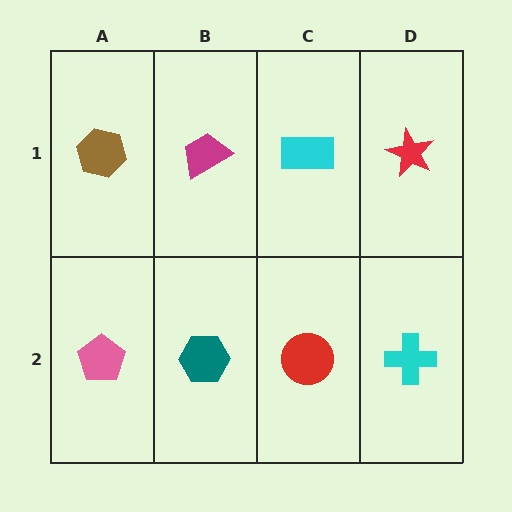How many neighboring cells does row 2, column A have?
2.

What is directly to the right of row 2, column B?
A red circle.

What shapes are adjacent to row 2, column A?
A brown hexagon (row 1, column A), a teal hexagon (row 2, column B).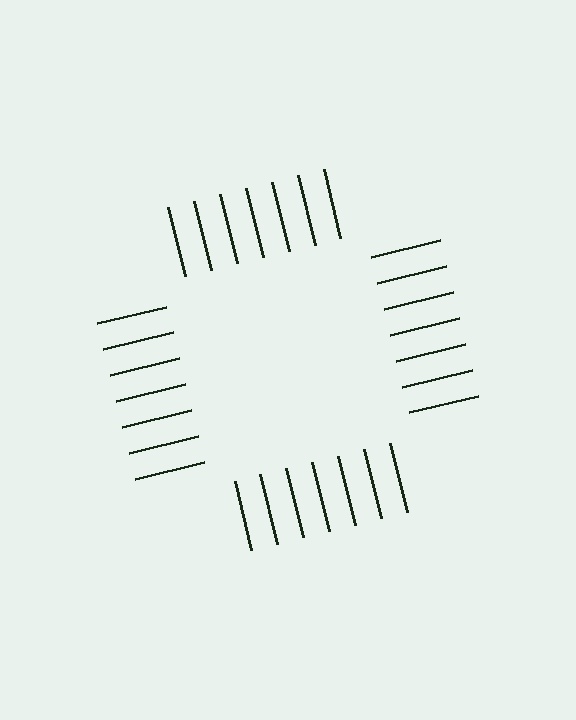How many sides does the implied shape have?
4 sides — the line-ends trace a square.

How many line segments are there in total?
28 — 7 along each of the 4 edges.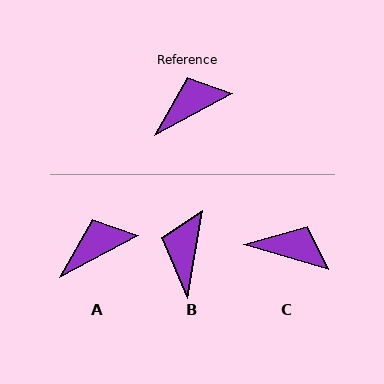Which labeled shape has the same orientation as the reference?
A.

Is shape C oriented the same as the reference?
No, it is off by about 44 degrees.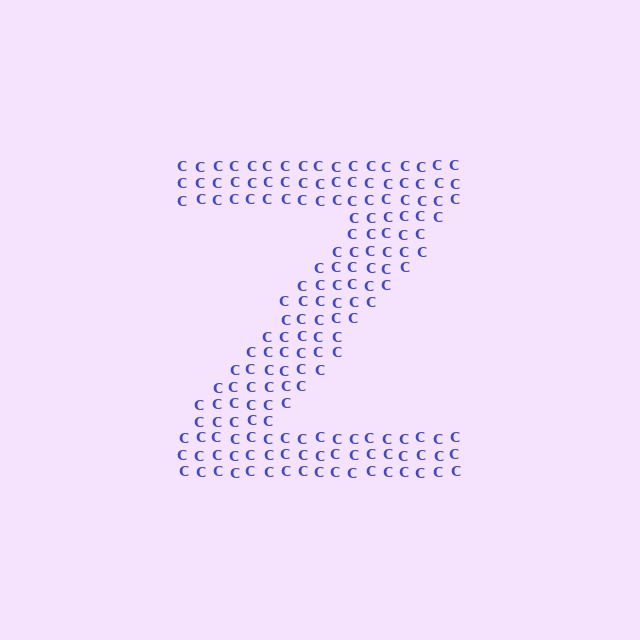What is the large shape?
The large shape is the letter Z.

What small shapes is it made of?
It is made of small letter C's.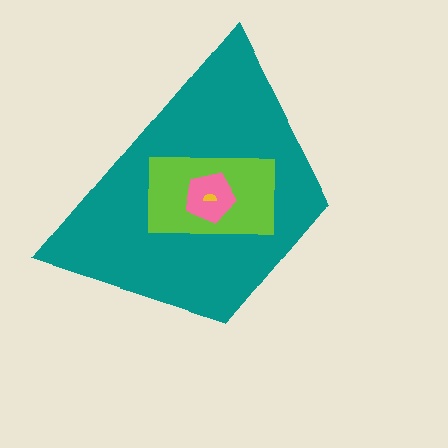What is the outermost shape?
The teal trapezoid.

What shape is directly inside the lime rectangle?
The pink pentagon.